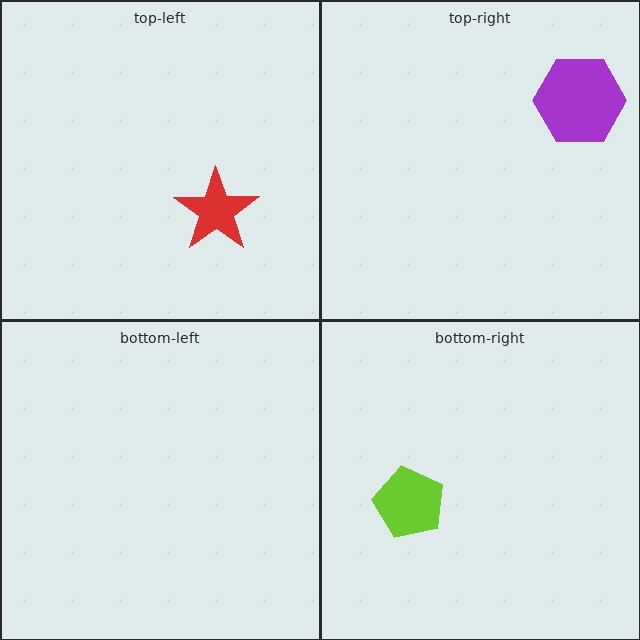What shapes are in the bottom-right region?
The lime pentagon.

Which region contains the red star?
The top-left region.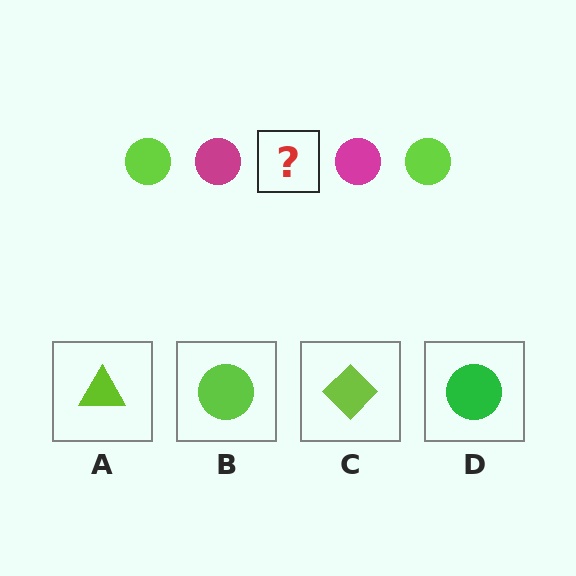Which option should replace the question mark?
Option B.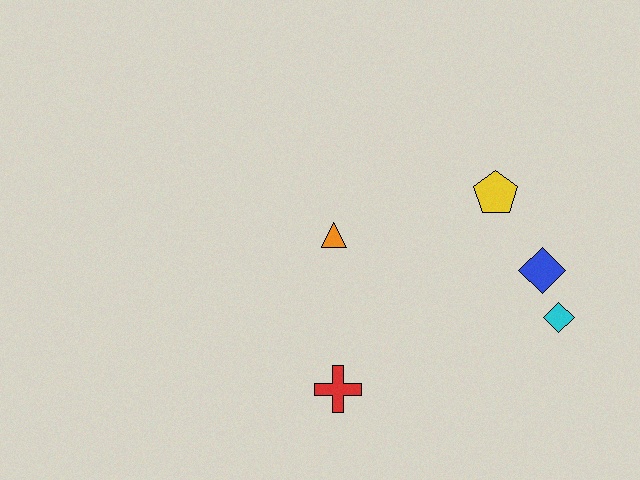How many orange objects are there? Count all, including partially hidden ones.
There is 1 orange object.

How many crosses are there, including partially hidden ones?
There is 1 cross.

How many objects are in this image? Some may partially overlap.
There are 5 objects.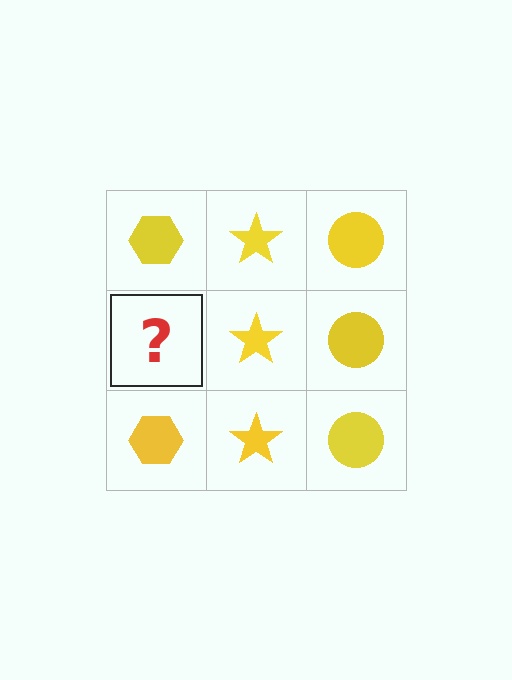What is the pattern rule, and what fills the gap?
The rule is that each column has a consistent shape. The gap should be filled with a yellow hexagon.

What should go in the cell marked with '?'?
The missing cell should contain a yellow hexagon.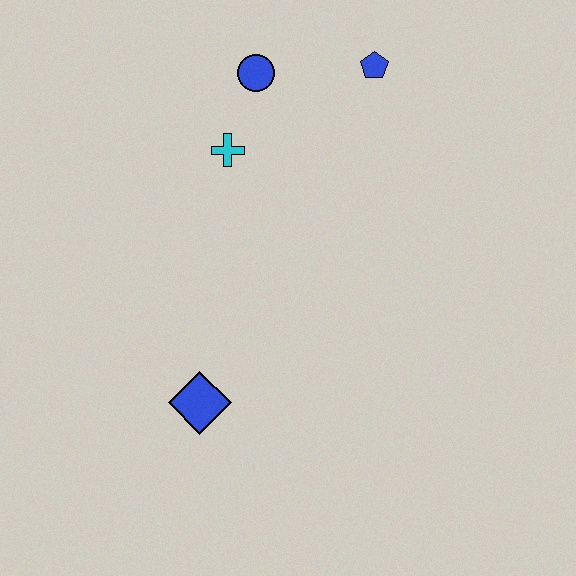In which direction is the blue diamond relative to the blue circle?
The blue diamond is below the blue circle.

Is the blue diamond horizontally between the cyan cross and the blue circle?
No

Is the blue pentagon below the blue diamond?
No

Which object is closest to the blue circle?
The cyan cross is closest to the blue circle.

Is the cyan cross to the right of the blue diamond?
Yes